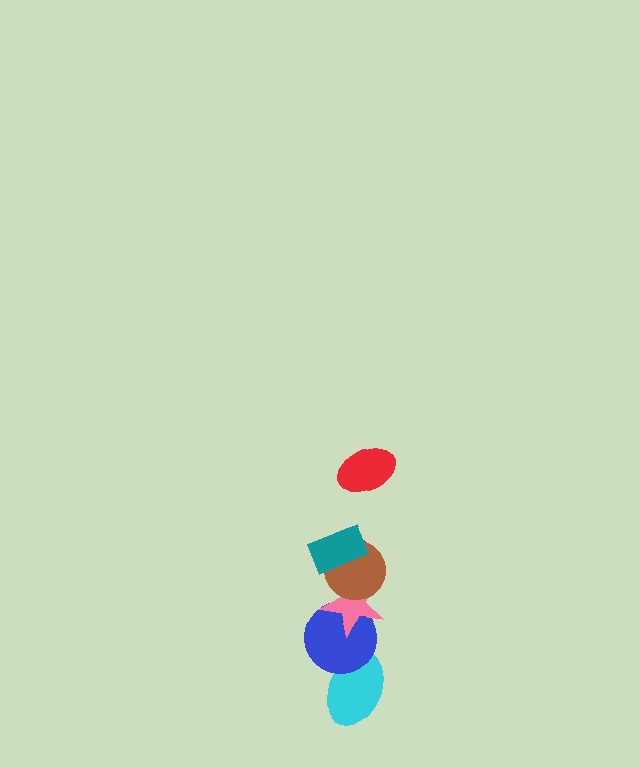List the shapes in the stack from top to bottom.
From top to bottom: the red ellipse, the teal rectangle, the brown circle, the pink star, the blue circle, the cyan ellipse.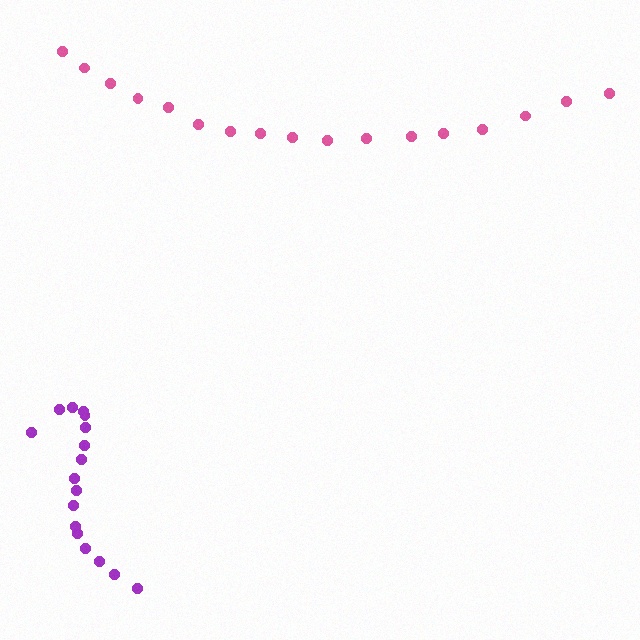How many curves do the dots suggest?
There are 2 distinct paths.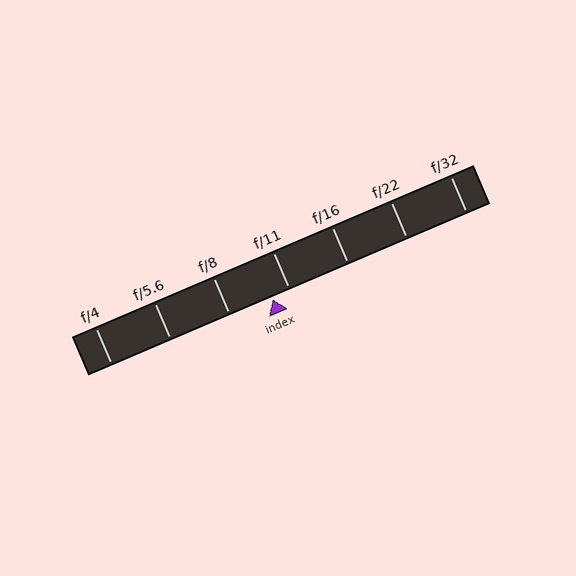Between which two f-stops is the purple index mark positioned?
The index mark is between f/8 and f/11.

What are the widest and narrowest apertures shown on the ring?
The widest aperture shown is f/4 and the narrowest is f/32.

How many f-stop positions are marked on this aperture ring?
There are 7 f-stop positions marked.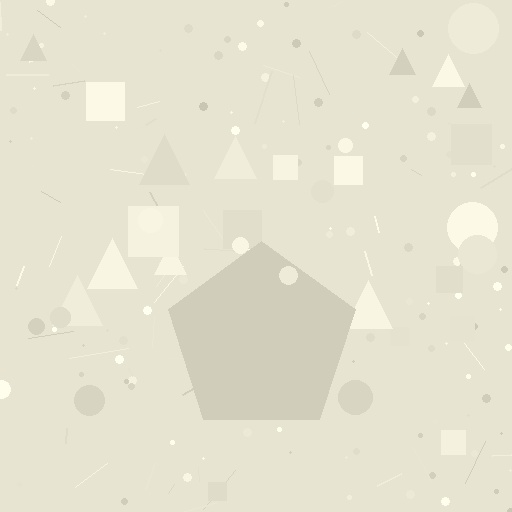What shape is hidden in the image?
A pentagon is hidden in the image.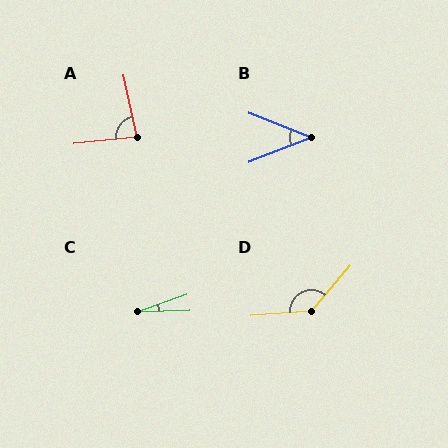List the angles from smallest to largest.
C (18°), B (43°), A (83°), D (135°).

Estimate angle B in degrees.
Approximately 43 degrees.